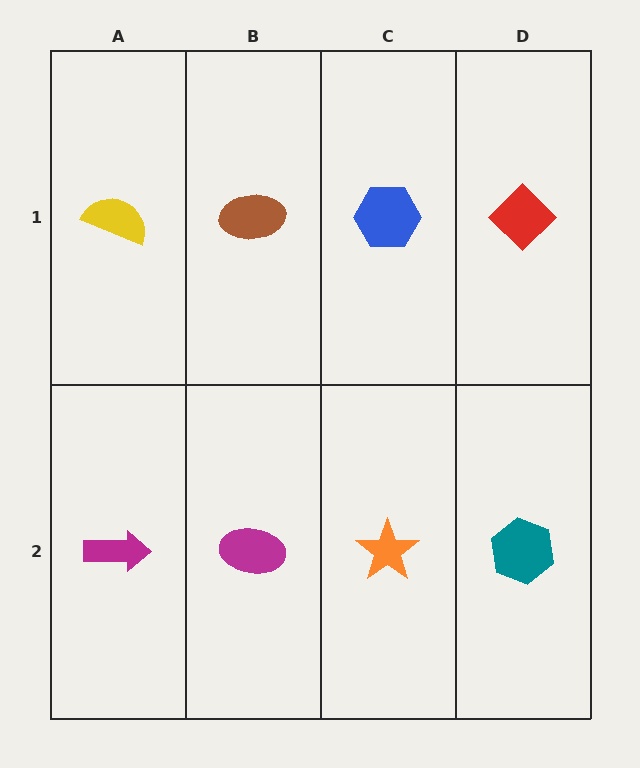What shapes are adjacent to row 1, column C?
An orange star (row 2, column C), a brown ellipse (row 1, column B), a red diamond (row 1, column D).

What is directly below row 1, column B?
A magenta ellipse.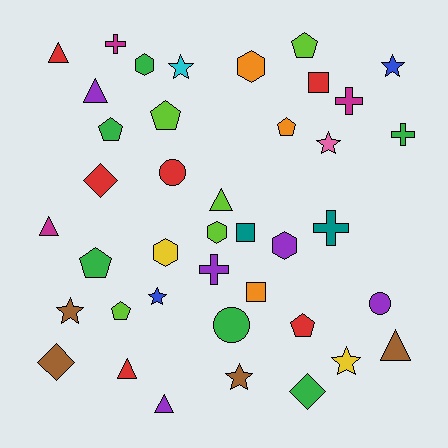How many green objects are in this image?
There are 6 green objects.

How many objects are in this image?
There are 40 objects.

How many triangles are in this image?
There are 7 triangles.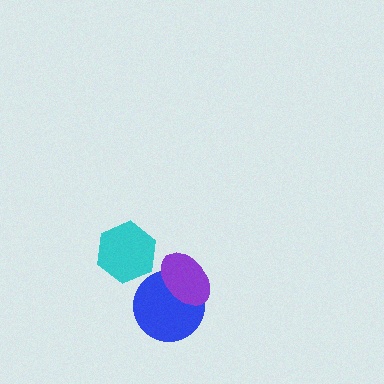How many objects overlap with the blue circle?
1 object overlaps with the blue circle.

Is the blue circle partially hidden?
Yes, it is partially covered by another shape.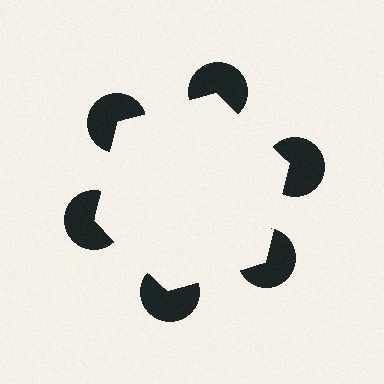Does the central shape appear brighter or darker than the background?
It typically appears slightly brighter than the background, even though no actual brightness change is drawn.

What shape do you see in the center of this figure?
An illusory hexagon — its edges are inferred from the aligned wedge cuts in the pac-man discs, not physically drawn.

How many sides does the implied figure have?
6 sides.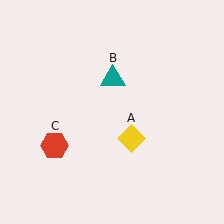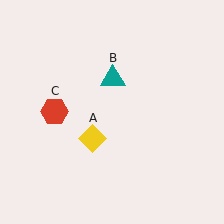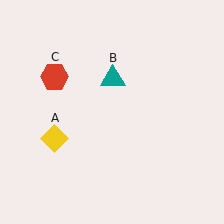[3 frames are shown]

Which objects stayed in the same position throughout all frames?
Teal triangle (object B) remained stationary.